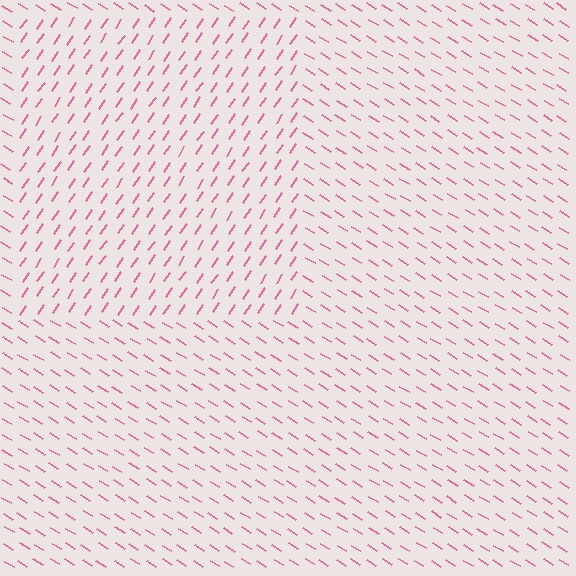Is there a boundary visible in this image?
Yes, there is a texture boundary formed by a change in line orientation.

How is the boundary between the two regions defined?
The boundary is defined purely by a change in line orientation (approximately 87 degrees difference). All lines are the same color and thickness.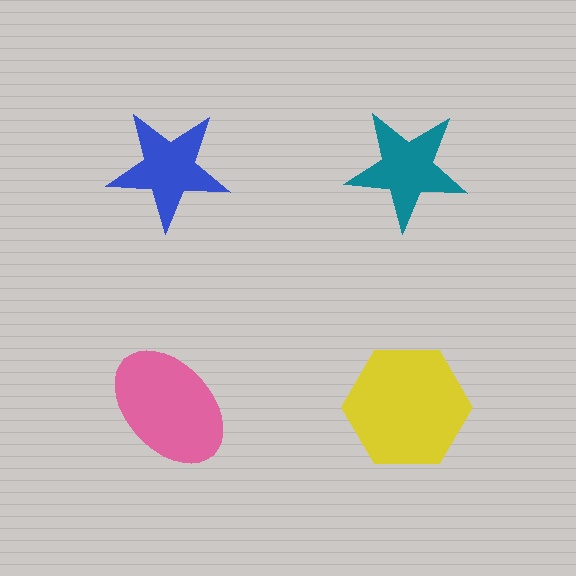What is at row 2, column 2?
A yellow hexagon.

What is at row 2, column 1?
A pink ellipse.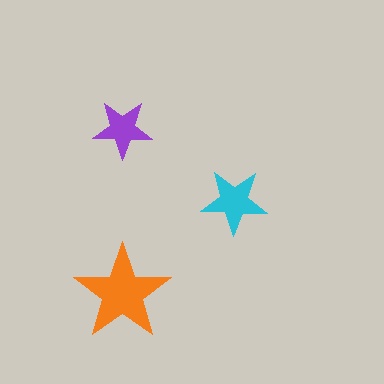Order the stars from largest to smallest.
the orange one, the cyan one, the purple one.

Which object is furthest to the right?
The cyan star is rightmost.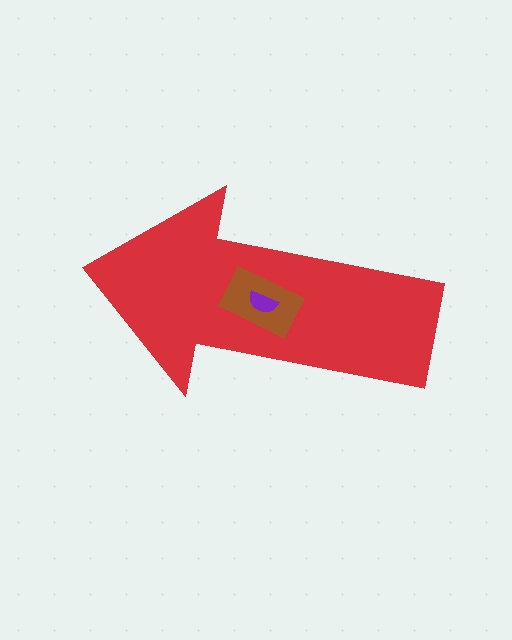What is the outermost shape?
The red arrow.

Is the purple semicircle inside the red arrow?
Yes.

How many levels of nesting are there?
3.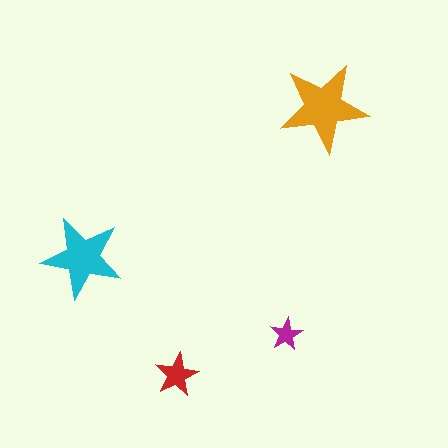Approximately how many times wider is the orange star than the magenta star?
About 2.5 times wider.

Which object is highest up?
The orange star is topmost.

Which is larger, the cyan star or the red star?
The cyan one.